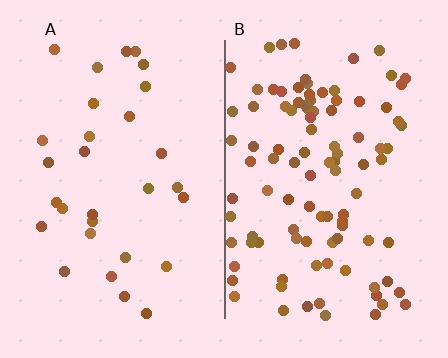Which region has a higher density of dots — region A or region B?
B (the right).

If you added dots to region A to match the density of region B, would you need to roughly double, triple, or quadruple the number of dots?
Approximately triple.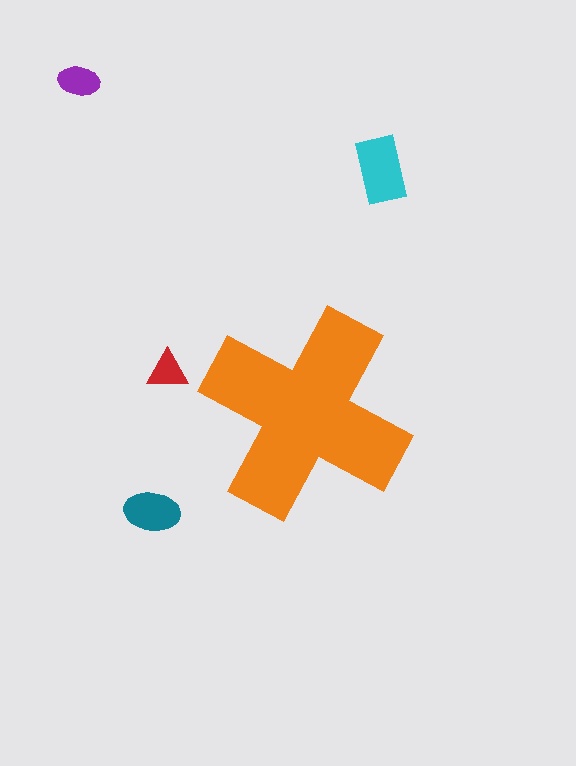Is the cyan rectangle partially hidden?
No, the cyan rectangle is fully visible.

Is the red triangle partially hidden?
No, the red triangle is fully visible.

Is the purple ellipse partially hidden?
No, the purple ellipse is fully visible.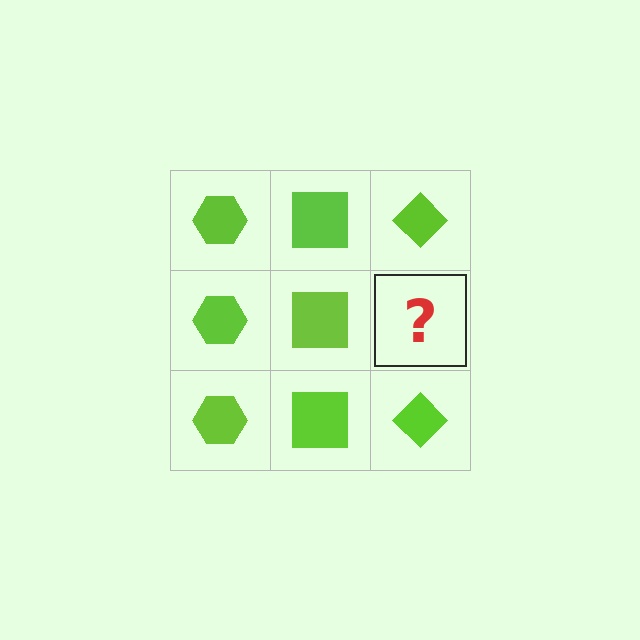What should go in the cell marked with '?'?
The missing cell should contain a lime diamond.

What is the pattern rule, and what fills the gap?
The rule is that each column has a consistent shape. The gap should be filled with a lime diamond.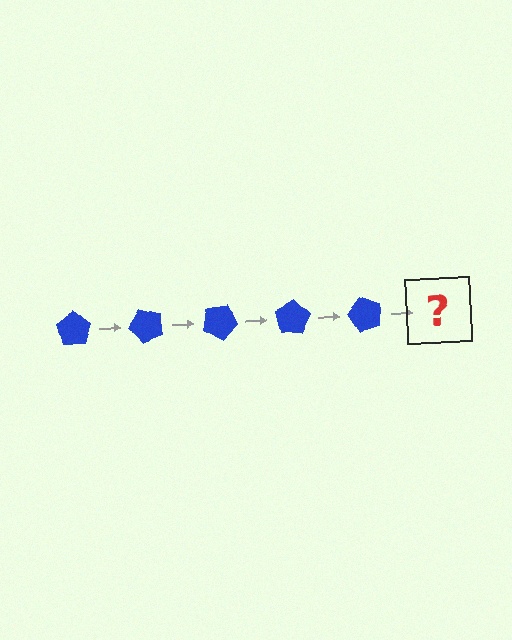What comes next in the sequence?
The next element should be a blue pentagon rotated 250 degrees.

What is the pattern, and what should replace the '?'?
The pattern is that the pentagon rotates 50 degrees each step. The '?' should be a blue pentagon rotated 250 degrees.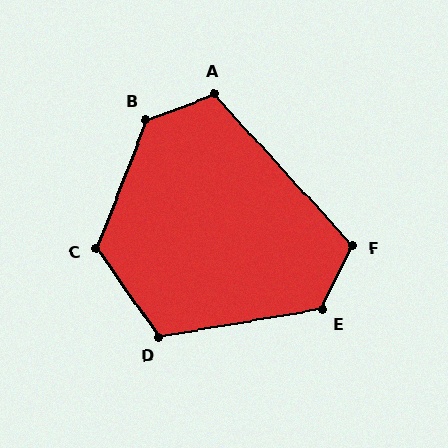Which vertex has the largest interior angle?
B, at approximately 132 degrees.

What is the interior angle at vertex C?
Approximately 124 degrees (obtuse).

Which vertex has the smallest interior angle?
A, at approximately 112 degrees.